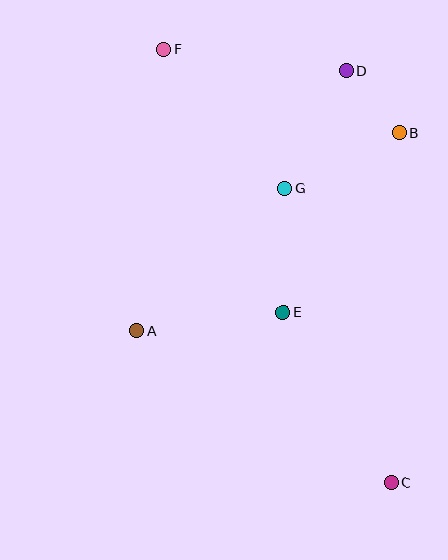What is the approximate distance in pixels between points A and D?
The distance between A and D is approximately 334 pixels.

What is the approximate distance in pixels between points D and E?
The distance between D and E is approximately 250 pixels.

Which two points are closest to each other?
Points B and D are closest to each other.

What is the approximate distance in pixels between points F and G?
The distance between F and G is approximately 184 pixels.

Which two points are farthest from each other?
Points C and F are farthest from each other.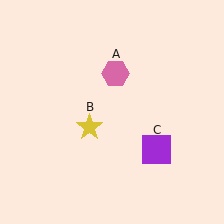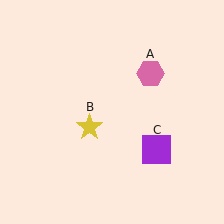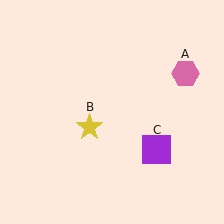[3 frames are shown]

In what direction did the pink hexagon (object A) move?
The pink hexagon (object A) moved right.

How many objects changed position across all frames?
1 object changed position: pink hexagon (object A).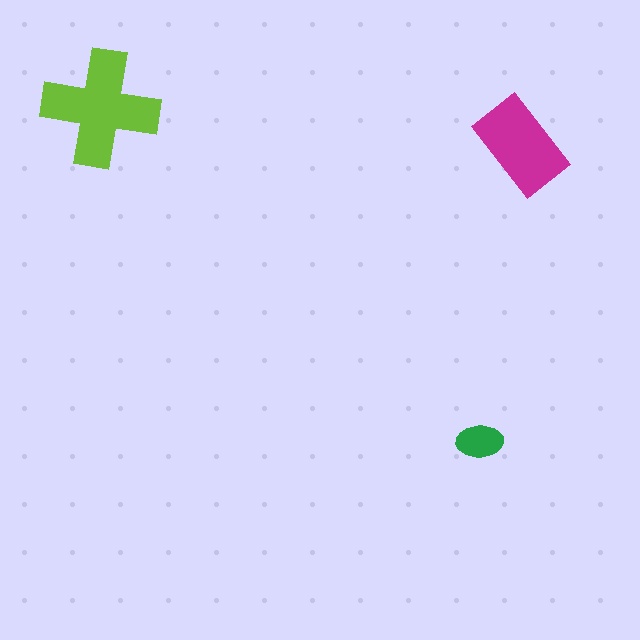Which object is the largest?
The lime cross.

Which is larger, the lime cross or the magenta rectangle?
The lime cross.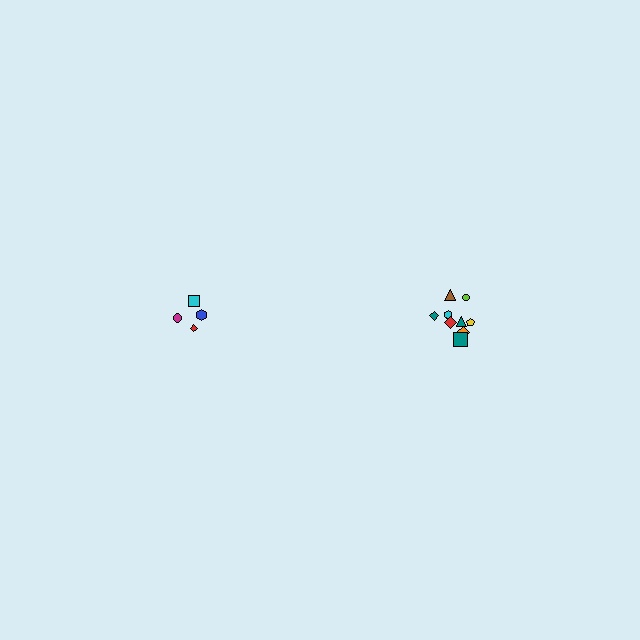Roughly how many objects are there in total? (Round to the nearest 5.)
Roughly 15 objects in total.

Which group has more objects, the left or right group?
The right group.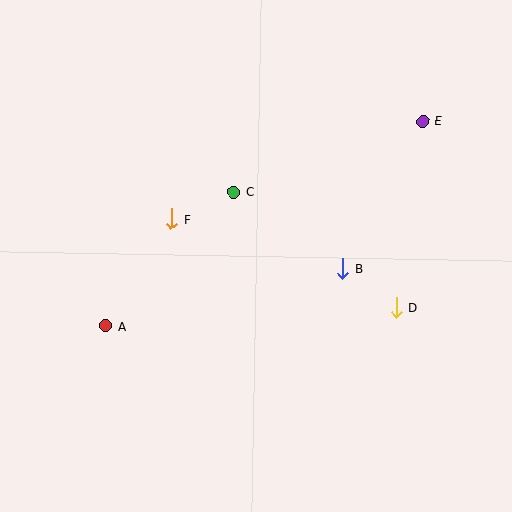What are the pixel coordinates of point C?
Point C is at (234, 192).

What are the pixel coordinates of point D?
Point D is at (396, 307).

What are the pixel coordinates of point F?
Point F is at (172, 219).